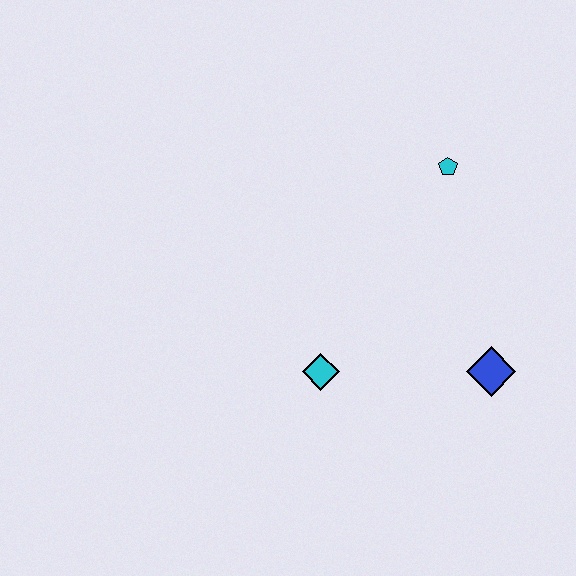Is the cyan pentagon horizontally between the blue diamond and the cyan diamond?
Yes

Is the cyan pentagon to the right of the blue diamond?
No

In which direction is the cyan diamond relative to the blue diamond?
The cyan diamond is to the left of the blue diamond.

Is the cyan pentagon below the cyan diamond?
No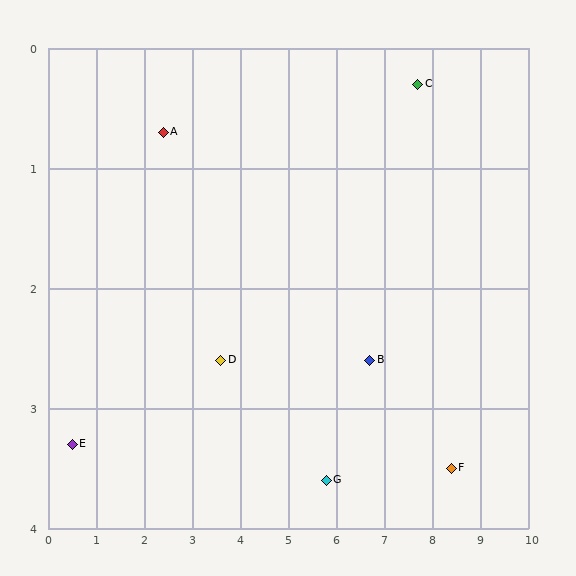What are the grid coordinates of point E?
Point E is at approximately (0.5, 3.3).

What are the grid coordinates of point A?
Point A is at approximately (2.4, 0.7).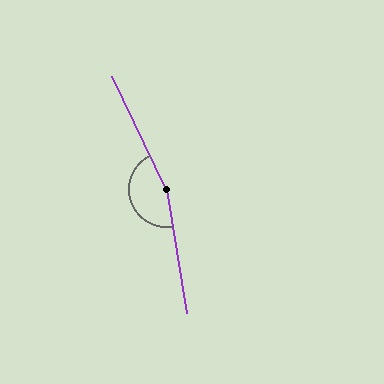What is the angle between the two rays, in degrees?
Approximately 163 degrees.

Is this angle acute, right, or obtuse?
It is obtuse.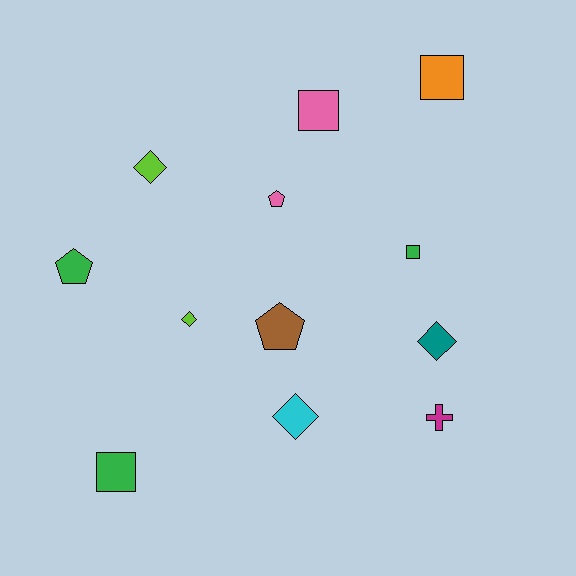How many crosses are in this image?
There is 1 cross.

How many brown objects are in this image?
There is 1 brown object.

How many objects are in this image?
There are 12 objects.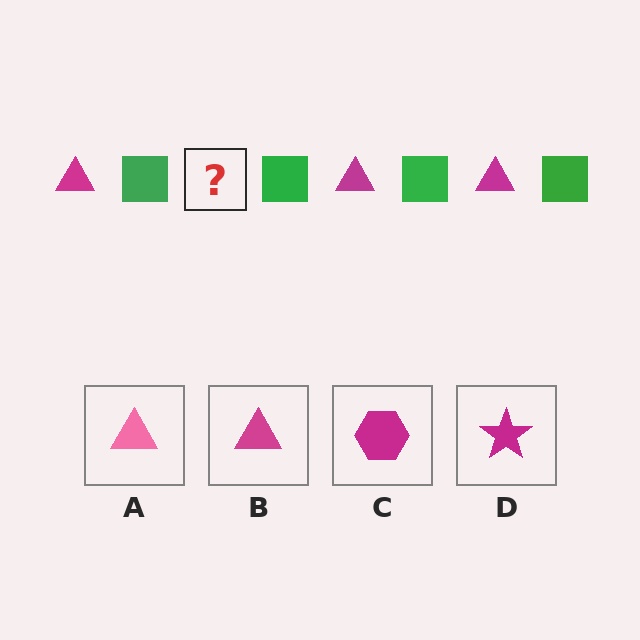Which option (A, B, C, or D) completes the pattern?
B.